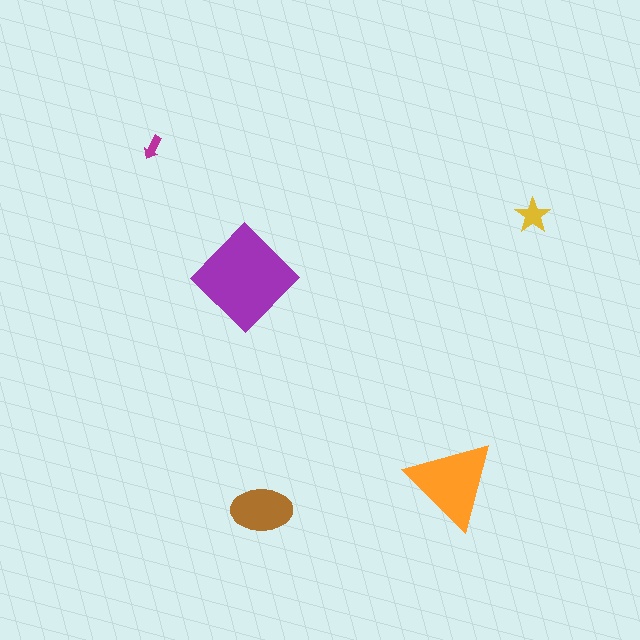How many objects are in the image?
There are 5 objects in the image.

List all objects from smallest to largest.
The magenta arrow, the yellow star, the brown ellipse, the orange triangle, the purple diamond.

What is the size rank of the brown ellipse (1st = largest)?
3rd.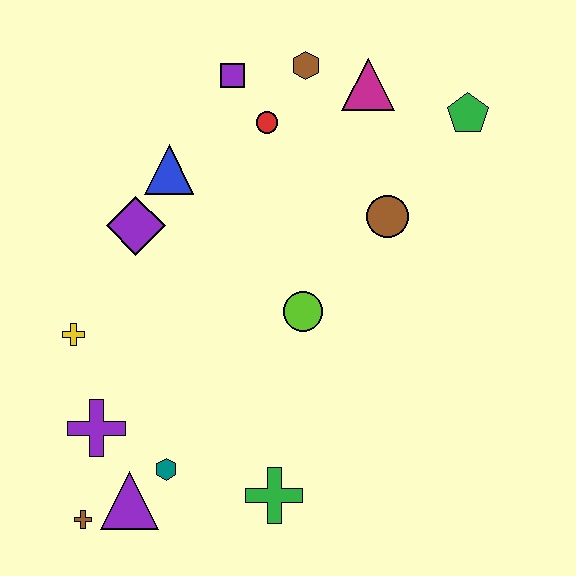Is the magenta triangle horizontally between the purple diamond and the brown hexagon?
No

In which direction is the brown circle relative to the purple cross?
The brown circle is to the right of the purple cross.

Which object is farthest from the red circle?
The brown cross is farthest from the red circle.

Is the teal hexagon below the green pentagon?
Yes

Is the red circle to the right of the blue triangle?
Yes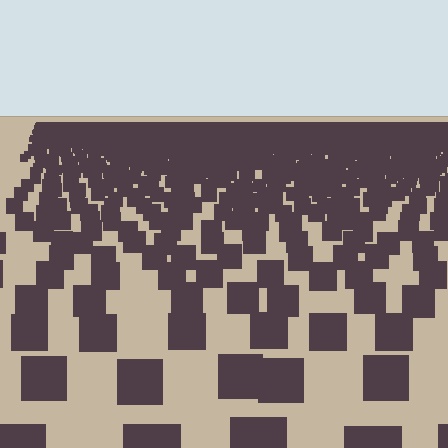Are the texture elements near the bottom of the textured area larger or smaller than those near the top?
Larger. Near the bottom, elements are closer to the viewer and appear at a bigger on-screen size.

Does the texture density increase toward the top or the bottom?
Density increases toward the top.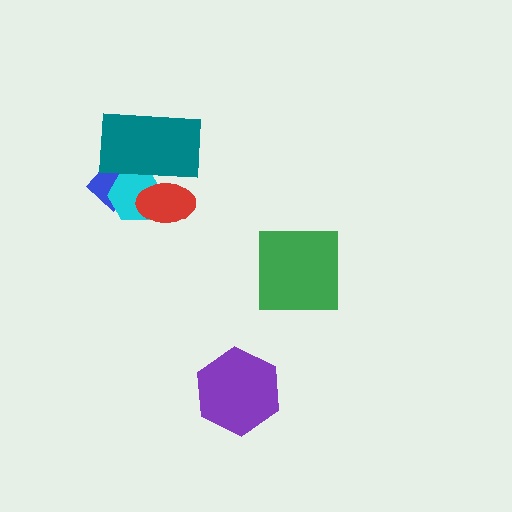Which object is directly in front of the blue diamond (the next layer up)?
The cyan hexagon is directly in front of the blue diamond.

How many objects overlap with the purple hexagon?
0 objects overlap with the purple hexagon.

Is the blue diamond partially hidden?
Yes, it is partially covered by another shape.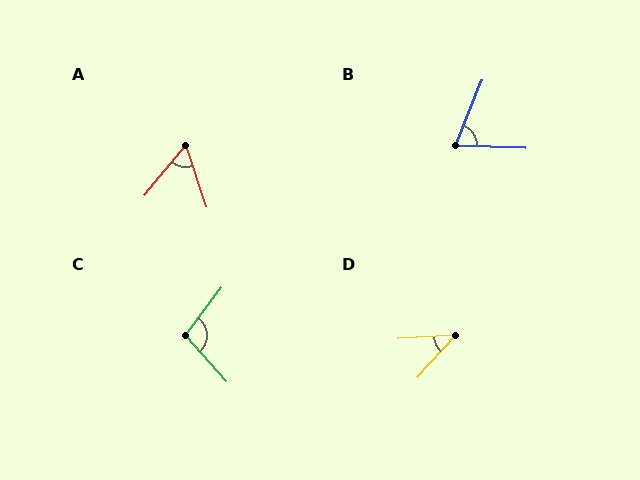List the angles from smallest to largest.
D (45°), A (58°), B (70°), C (101°).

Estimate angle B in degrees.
Approximately 70 degrees.